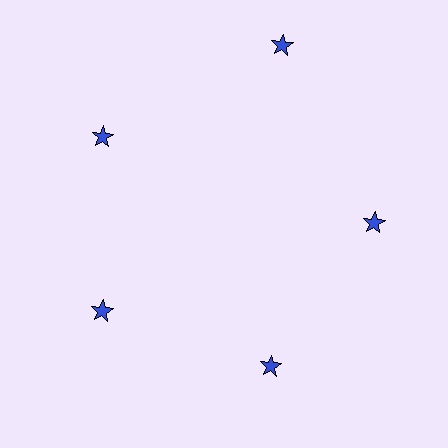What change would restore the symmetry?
The symmetry would be restored by moving it inward, back onto the ring so that all 5 stars sit at equal angles and equal distance from the center.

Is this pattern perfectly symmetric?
No. The 5 blue stars are arranged in a ring, but one element near the 1 o'clock position is pushed outward from the center, breaking the 5-fold rotational symmetry.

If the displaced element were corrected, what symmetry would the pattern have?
It would have 5-fold rotational symmetry — the pattern would map onto itself every 72 degrees.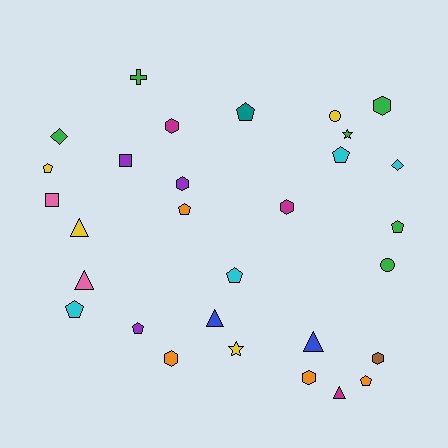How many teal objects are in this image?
There is 1 teal object.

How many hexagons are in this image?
There are 7 hexagons.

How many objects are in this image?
There are 30 objects.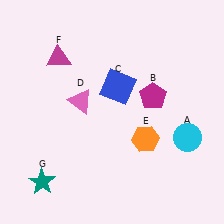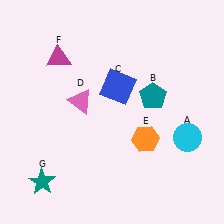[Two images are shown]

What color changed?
The pentagon (B) changed from magenta in Image 1 to teal in Image 2.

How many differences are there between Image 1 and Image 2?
There is 1 difference between the two images.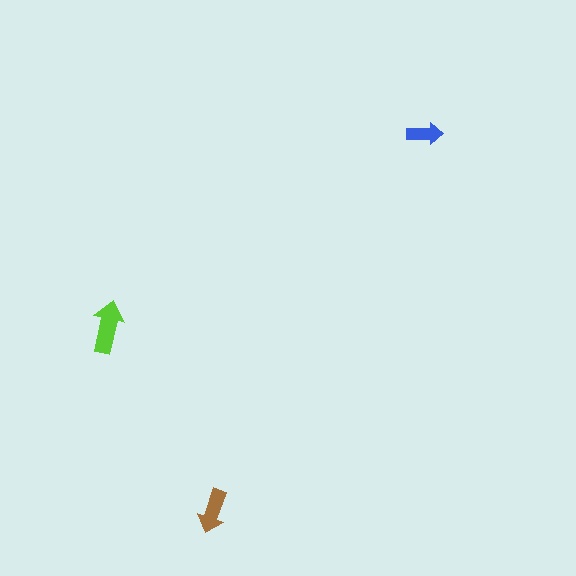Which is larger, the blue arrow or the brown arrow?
The brown one.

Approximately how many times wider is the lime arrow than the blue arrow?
About 1.5 times wider.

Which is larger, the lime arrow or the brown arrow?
The lime one.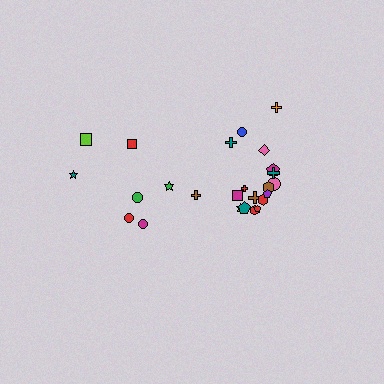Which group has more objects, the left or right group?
The right group.